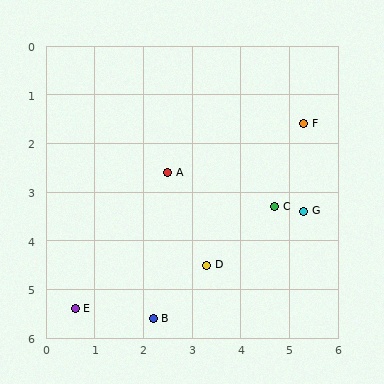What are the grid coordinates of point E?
Point E is at approximately (0.6, 5.4).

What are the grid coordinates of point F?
Point F is at approximately (5.3, 1.6).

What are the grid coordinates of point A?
Point A is at approximately (2.5, 2.6).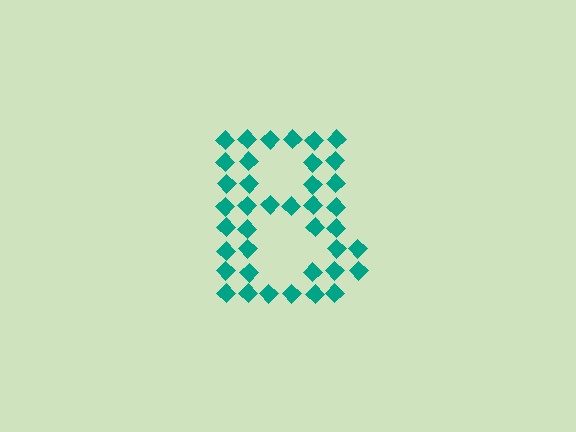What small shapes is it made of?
It is made of small diamonds.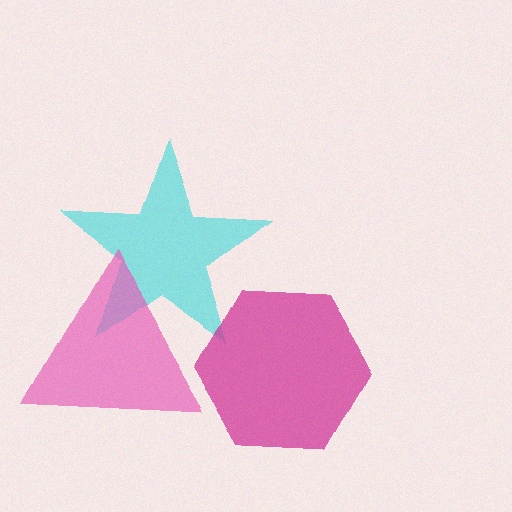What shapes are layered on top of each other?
The layered shapes are: a cyan star, a pink triangle, a magenta hexagon.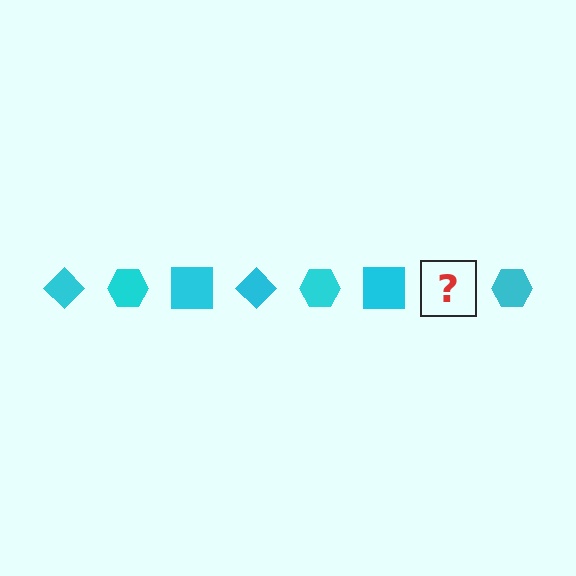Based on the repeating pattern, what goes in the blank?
The blank should be a cyan diamond.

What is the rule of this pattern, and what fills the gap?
The rule is that the pattern cycles through diamond, hexagon, square shapes in cyan. The gap should be filled with a cyan diamond.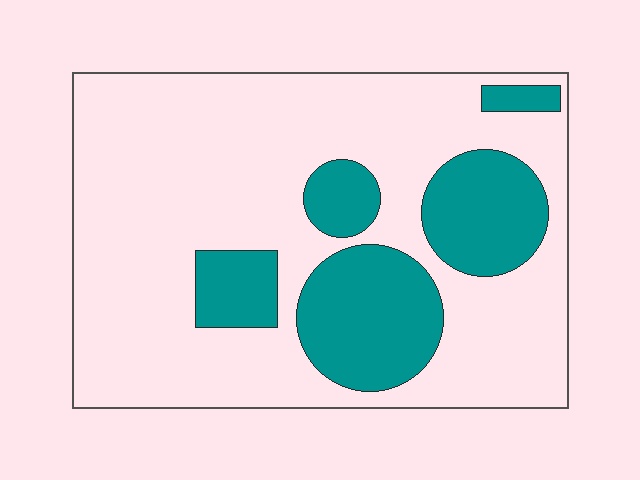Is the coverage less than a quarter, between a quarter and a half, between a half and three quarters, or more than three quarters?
Between a quarter and a half.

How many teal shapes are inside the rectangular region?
5.